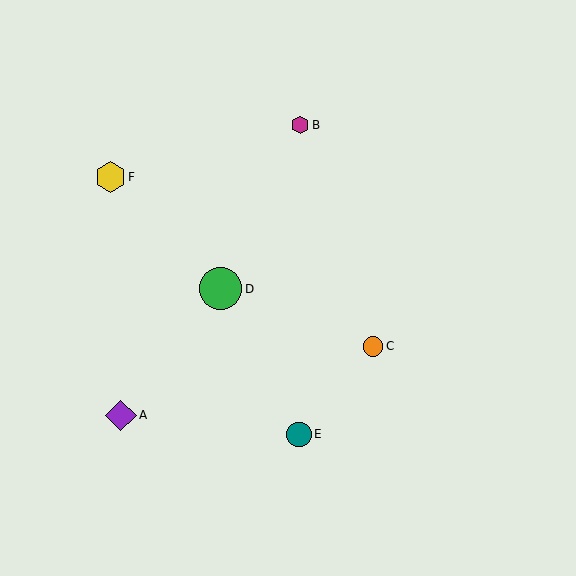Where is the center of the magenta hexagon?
The center of the magenta hexagon is at (300, 125).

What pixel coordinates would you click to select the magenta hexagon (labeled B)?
Click at (300, 125) to select the magenta hexagon B.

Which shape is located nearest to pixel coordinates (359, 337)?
The orange circle (labeled C) at (373, 346) is nearest to that location.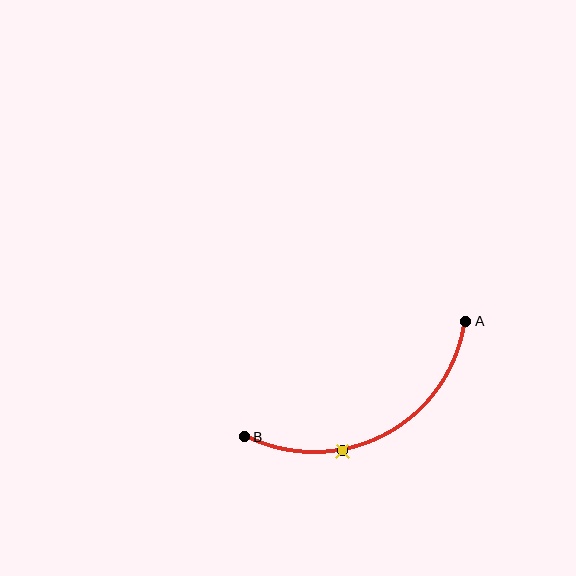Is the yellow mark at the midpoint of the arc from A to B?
No. The yellow mark lies on the arc but is closer to endpoint B. The arc midpoint would be at the point on the curve equidistant along the arc from both A and B.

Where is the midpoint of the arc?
The arc midpoint is the point on the curve farthest from the straight line joining A and B. It sits below that line.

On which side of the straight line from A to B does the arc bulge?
The arc bulges below the straight line connecting A and B.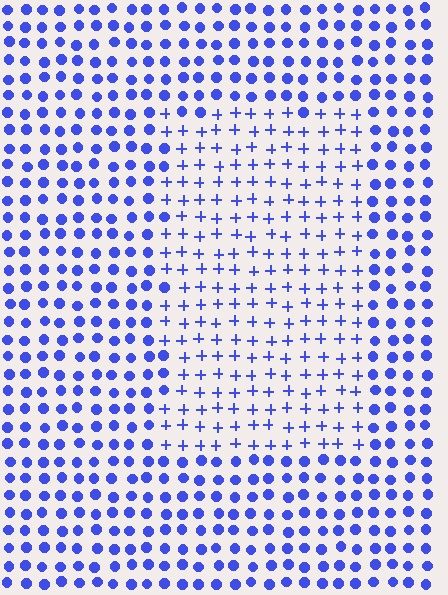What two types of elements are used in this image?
The image uses plus signs inside the rectangle region and circles outside it.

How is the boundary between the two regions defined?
The boundary is defined by a change in element shape: plus signs inside vs. circles outside. All elements share the same color and spacing.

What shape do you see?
I see a rectangle.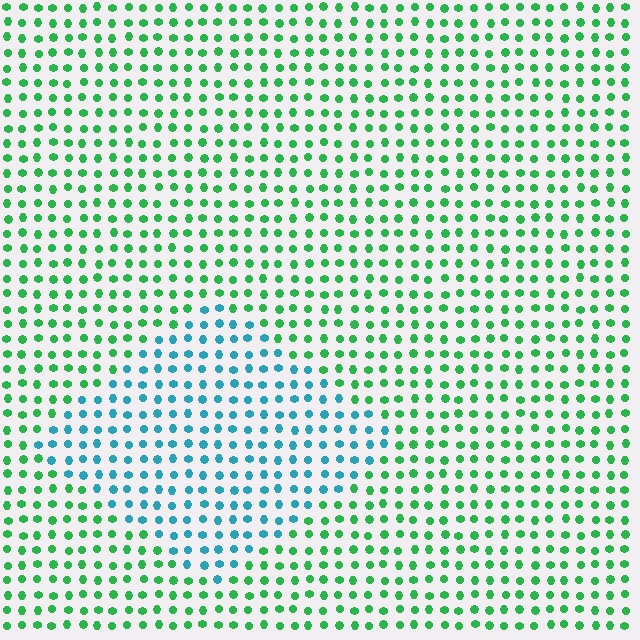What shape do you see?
I see a diamond.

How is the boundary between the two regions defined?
The boundary is defined purely by a slight shift in hue (about 53 degrees). Spacing, size, and orientation are identical on both sides.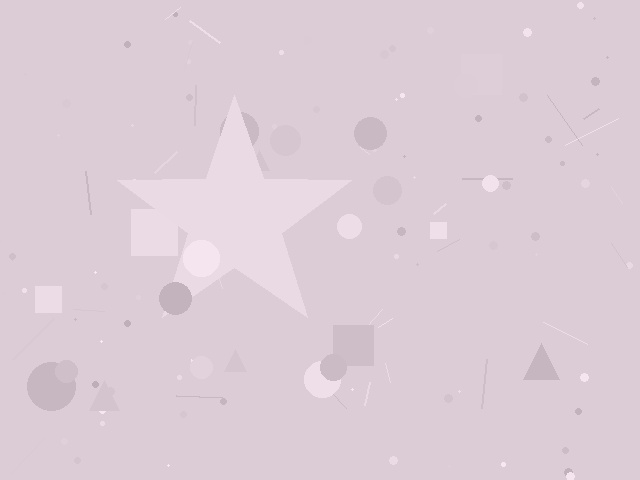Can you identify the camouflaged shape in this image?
The camouflaged shape is a star.